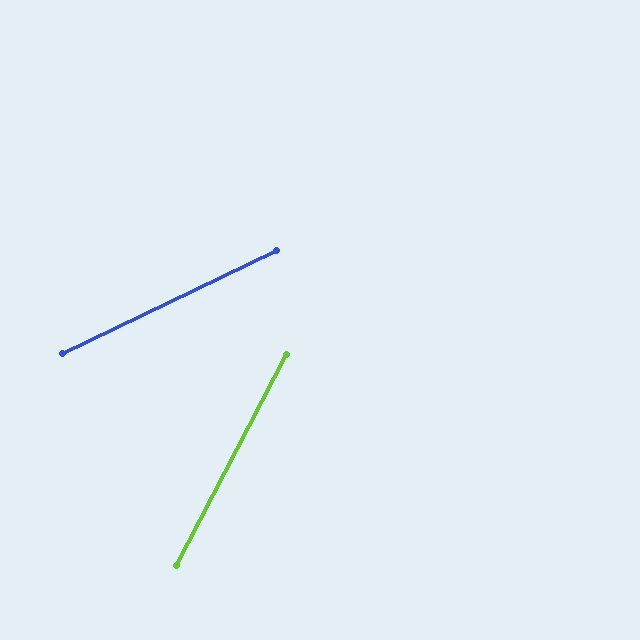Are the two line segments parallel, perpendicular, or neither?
Neither parallel nor perpendicular — they differ by about 37°.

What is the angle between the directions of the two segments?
Approximately 37 degrees.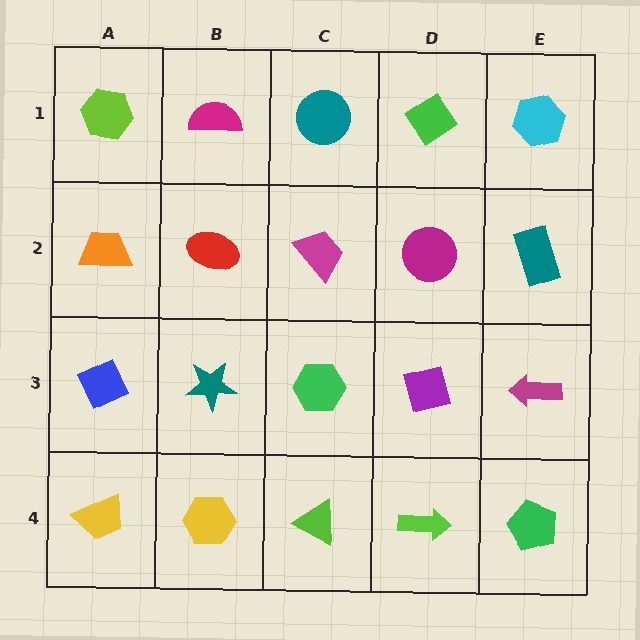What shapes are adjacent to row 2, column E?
A cyan hexagon (row 1, column E), a magenta arrow (row 3, column E), a magenta circle (row 2, column D).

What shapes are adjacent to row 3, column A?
An orange trapezoid (row 2, column A), a yellow trapezoid (row 4, column A), a teal star (row 3, column B).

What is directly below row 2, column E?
A magenta arrow.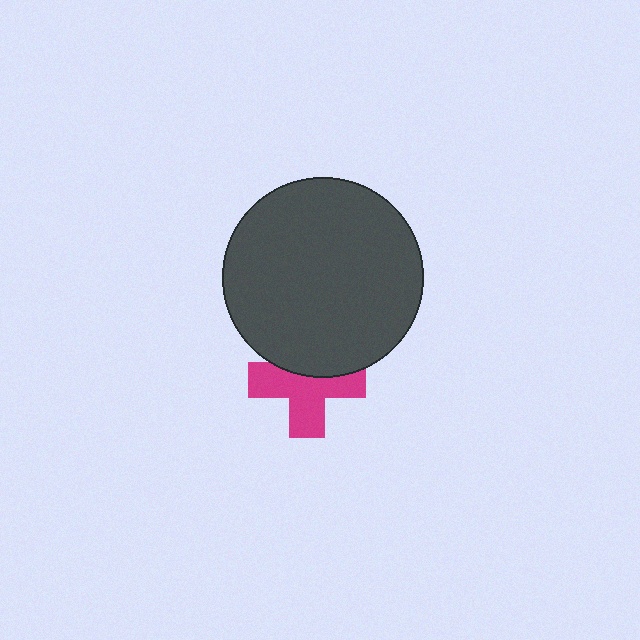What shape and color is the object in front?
The object in front is a dark gray circle.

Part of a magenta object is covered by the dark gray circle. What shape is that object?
It is a cross.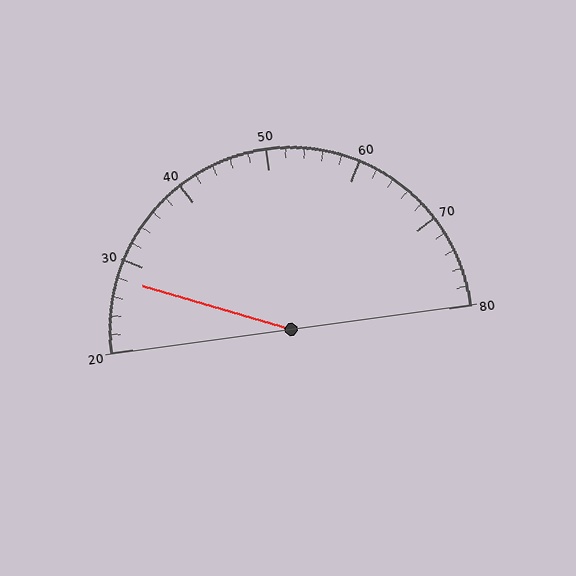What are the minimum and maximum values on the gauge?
The gauge ranges from 20 to 80.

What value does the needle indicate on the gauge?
The needle indicates approximately 28.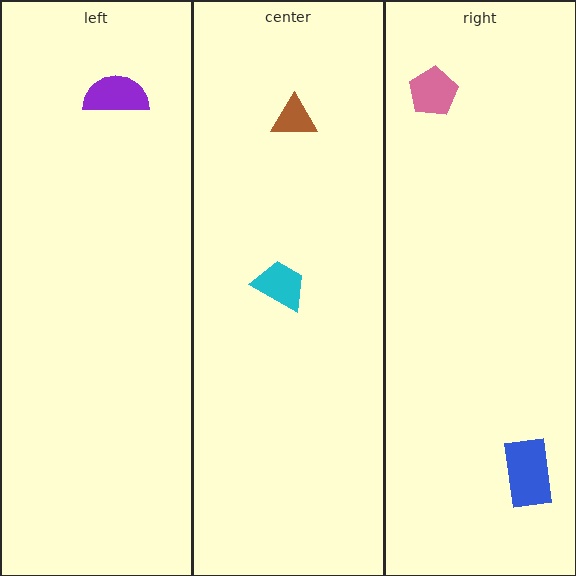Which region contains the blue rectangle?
The right region.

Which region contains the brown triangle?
The center region.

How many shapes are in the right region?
2.